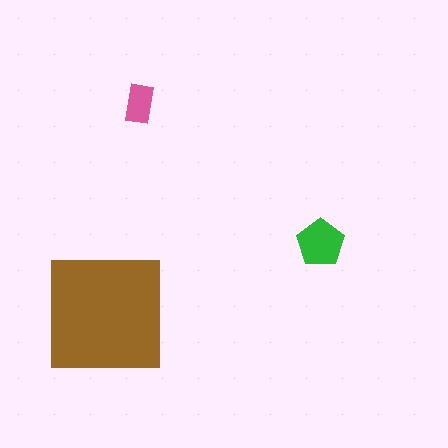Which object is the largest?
The brown square.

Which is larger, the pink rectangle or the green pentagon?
The green pentagon.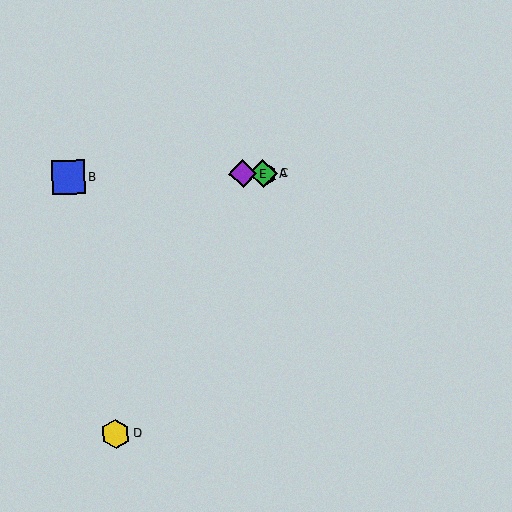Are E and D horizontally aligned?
No, E is at y≈174 and D is at y≈434.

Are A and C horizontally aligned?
Yes, both are at y≈174.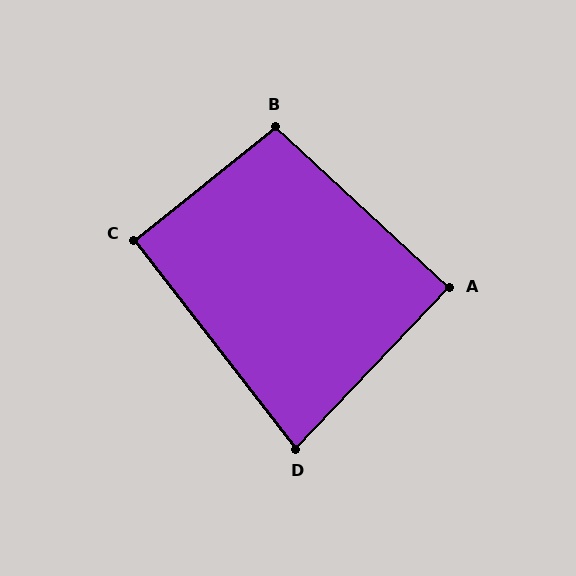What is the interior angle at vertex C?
Approximately 91 degrees (approximately right).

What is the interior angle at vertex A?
Approximately 89 degrees (approximately right).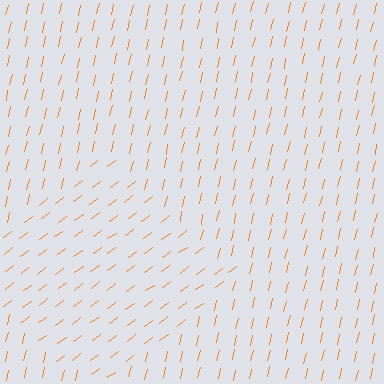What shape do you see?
I see a diamond.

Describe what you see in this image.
The image is filled with small orange line segments. A diamond region in the image has lines oriented differently from the surrounding lines, creating a visible texture boundary.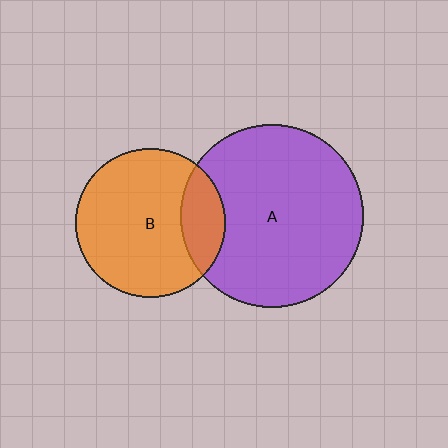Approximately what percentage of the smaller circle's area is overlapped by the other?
Approximately 20%.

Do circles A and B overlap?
Yes.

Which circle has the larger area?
Circle A (purple).